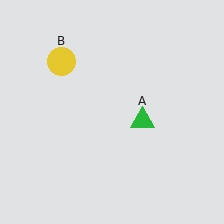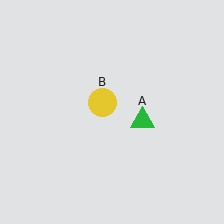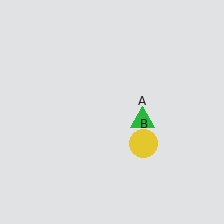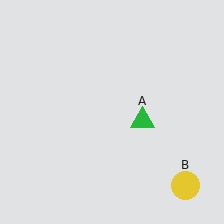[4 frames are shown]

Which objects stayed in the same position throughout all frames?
Green triangle (object A) remained stationary.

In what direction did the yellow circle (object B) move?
The yellow circle (object B) moved down and to the right.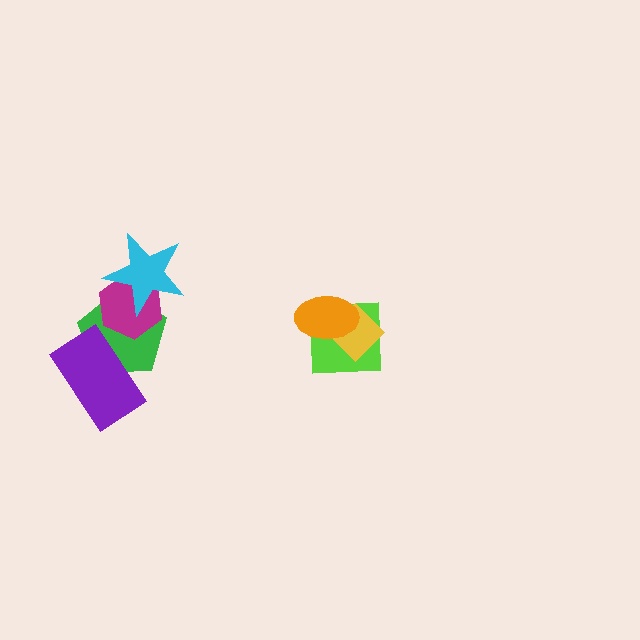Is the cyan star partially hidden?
No, no other shape covers it.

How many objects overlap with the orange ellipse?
2 objects overlap with the orange ellipse.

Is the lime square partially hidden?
Yes, it is partially covered by another shape.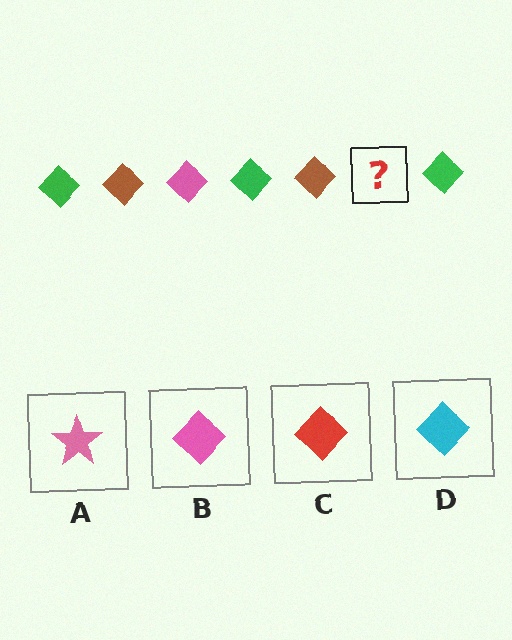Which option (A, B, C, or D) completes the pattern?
B.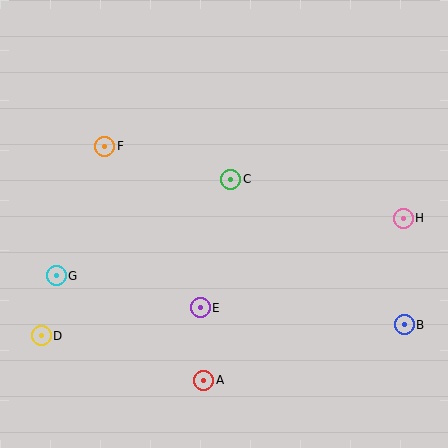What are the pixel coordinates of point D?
Point D is at (41, 336).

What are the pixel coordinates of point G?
Point G is at (56, 276).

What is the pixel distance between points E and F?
The distance between E and F is 188 pixels.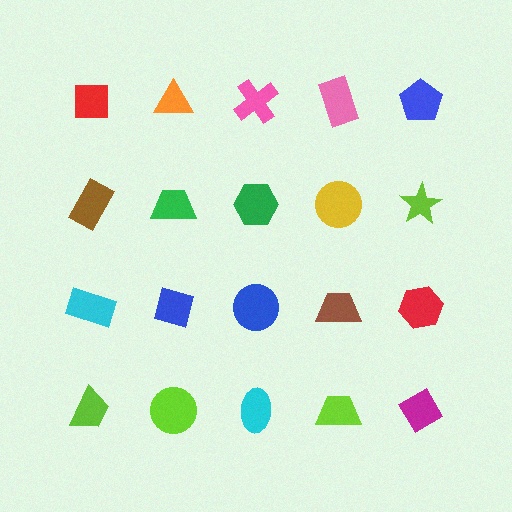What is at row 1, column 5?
A blue pentagon.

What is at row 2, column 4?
A yellow circle.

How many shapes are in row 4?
5 shapes.